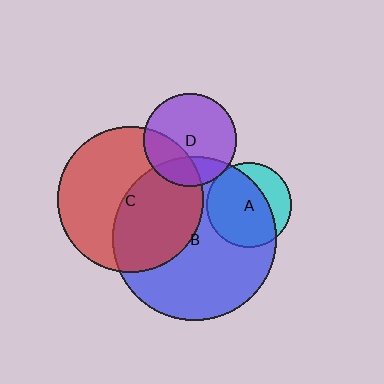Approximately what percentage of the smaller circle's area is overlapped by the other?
Approximately 25%.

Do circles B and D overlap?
Yes.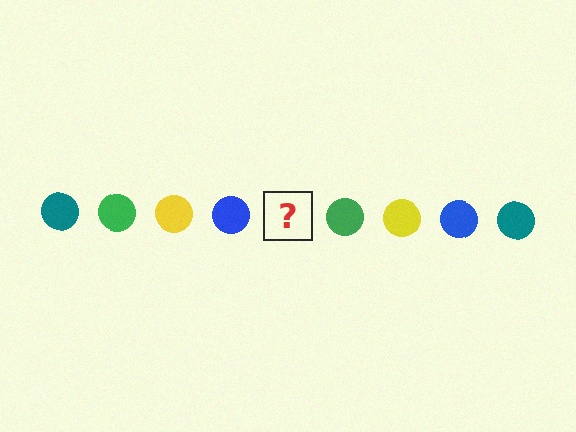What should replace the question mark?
The question mark should be replaced with a teal circle.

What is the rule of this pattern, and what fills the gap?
The rule is that the pattern cycles through teal, green, yellow, blue circles. The gap should be filled with a teal circle.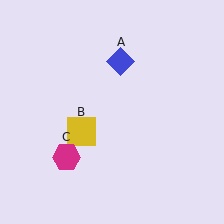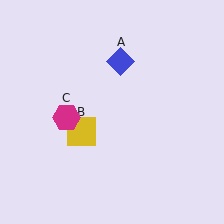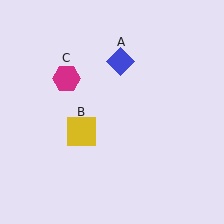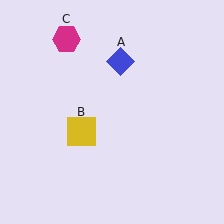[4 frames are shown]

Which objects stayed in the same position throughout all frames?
Blue diamond (object A) and yellow square (object B) remained stationary.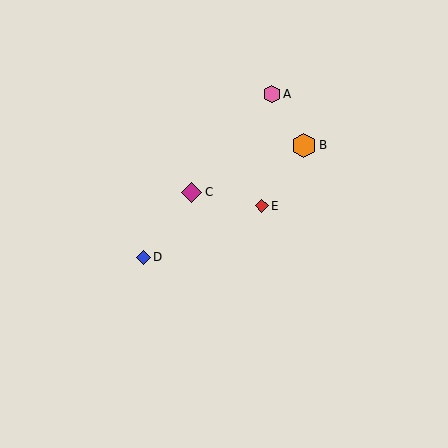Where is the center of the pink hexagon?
The center of the pink hexagon is at (272, 94).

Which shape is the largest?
The orange hexagon (labeled B) is the largest.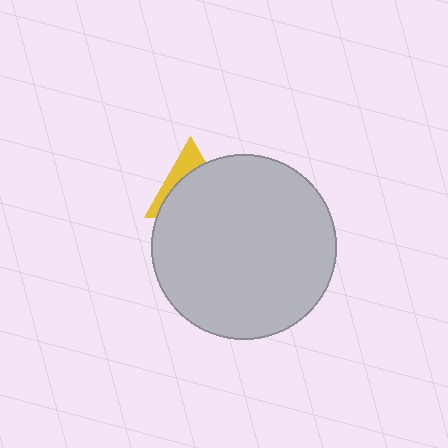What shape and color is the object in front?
The object in front is a light gray circle.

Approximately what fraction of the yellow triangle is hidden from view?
Roughly 69% of the yellow triangle is hidden behind the light gray circle.